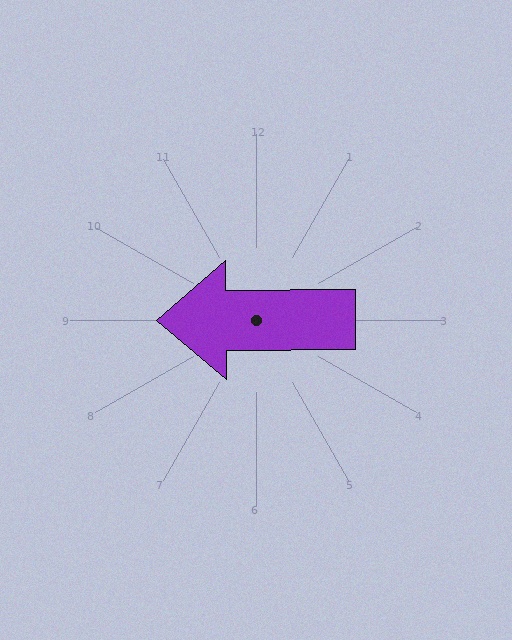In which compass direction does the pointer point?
West.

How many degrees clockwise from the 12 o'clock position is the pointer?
Approximately 270 degrees.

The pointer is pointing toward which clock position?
Roughly 9 o'clock.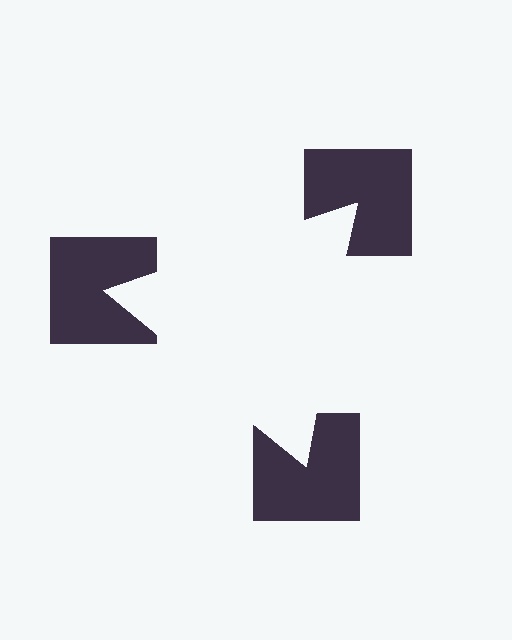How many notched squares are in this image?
There are 3 — one at each vertex of the illusory triangle.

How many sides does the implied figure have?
3 sides.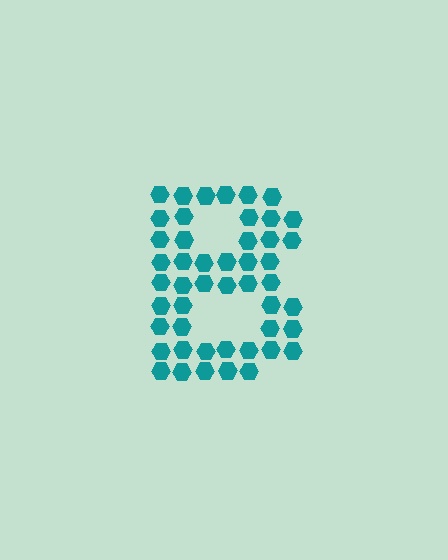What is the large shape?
The large shape is the letter B.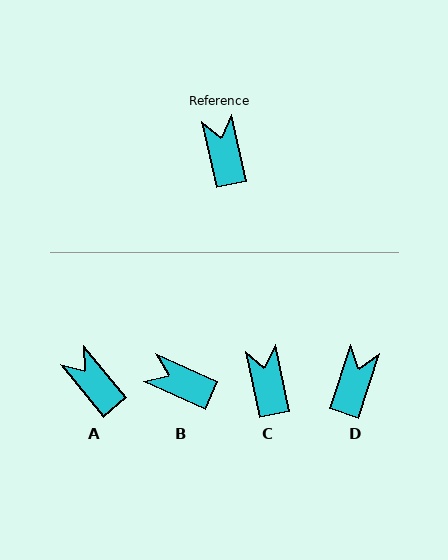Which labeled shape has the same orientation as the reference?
C.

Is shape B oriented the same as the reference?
No, it is off by about 53 degrees.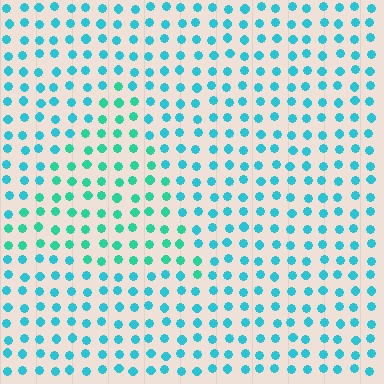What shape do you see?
I see a triangle.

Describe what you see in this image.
The image is filled with small cyan elements in a uniform arrangement. A triangle-shaped region is visible where the elements are tinted to a slightly different hue, forming a subtle color boundary.